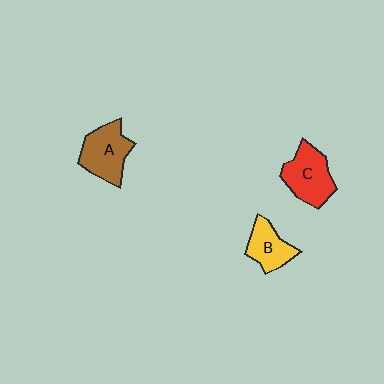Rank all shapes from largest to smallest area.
From largest to smallest: C (red), A (brown), B (yellow).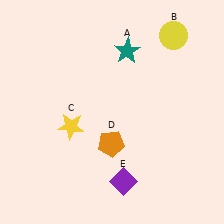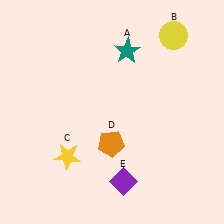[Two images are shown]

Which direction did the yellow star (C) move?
The yellow star (C) moved down.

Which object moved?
The yellow star (C) moved down.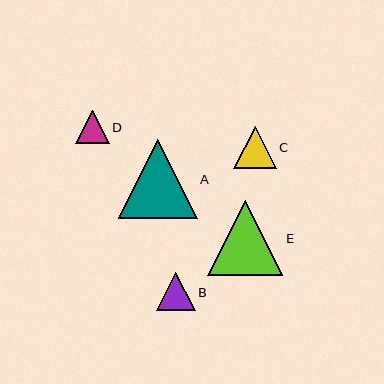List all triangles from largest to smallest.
From largest to smallest: A, E, C, B, D.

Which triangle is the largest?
Triangle A is the largest with a size of approximately 79 pixels.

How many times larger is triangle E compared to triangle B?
Triangle E is approximately 1.9 times the size of triangle B.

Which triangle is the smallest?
Triangle D is the smallest with a size of approximately 33 pixels.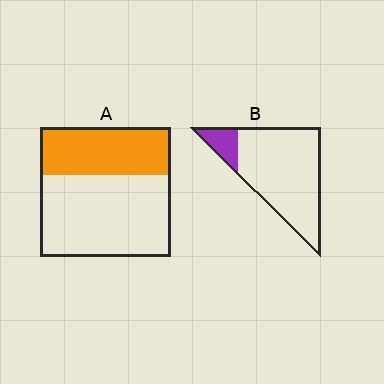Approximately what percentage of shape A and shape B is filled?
A is approximately 35% and B is approximately 15%.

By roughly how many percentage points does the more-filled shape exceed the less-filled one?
By roughly 25 percentage points (A over B).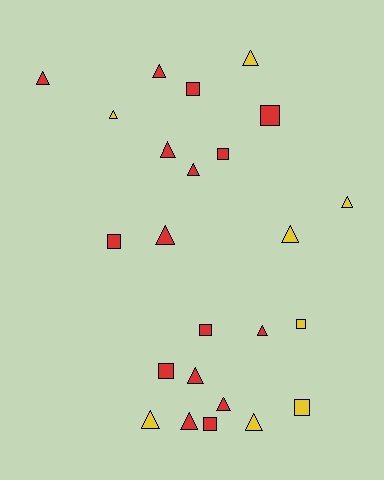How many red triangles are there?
There are 9 red triangles.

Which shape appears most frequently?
Triangle, with 15 objects.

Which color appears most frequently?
Red, with 16 objects.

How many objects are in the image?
There are 24 objects.